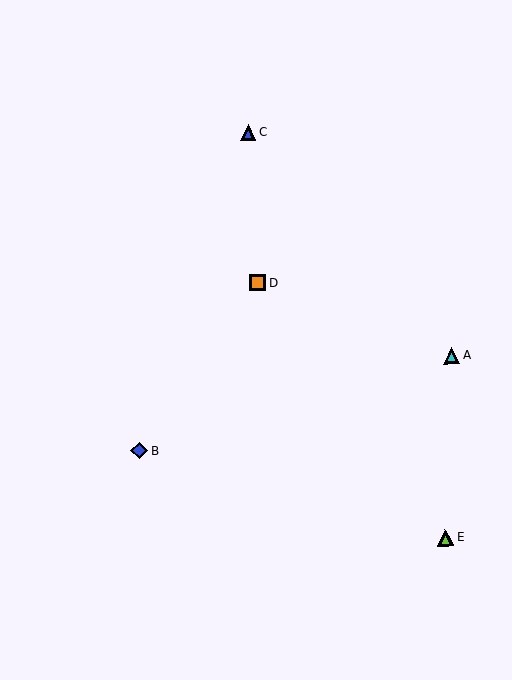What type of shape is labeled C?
Shape C is a blue triangle.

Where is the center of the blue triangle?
The center of the blue triangle is at (248, 133).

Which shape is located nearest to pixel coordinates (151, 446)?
The blue diamond (labeled B) at (139, 451) is nearest to that location.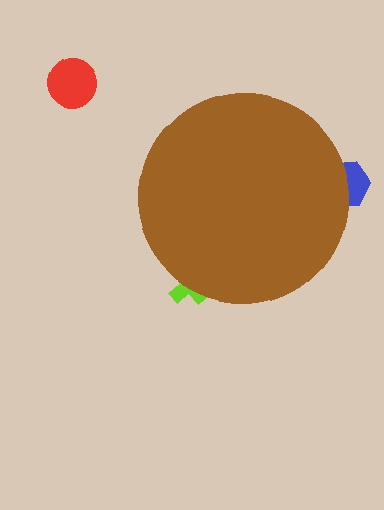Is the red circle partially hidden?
No, the red circle is fully visible.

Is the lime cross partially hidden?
Yes, the lime cross is partially hidden behind the brown circle.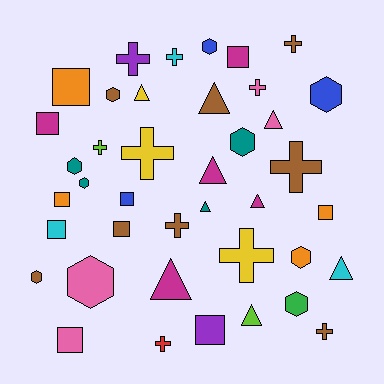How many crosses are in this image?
There are 11 crosses.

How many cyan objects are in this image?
There are 3 cyan objects.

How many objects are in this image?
There are 40 objects.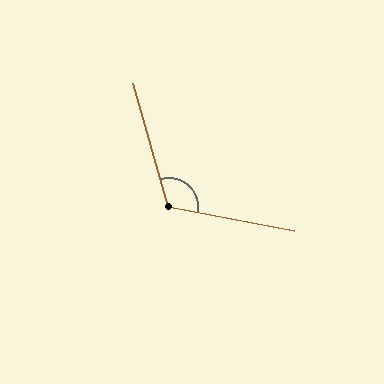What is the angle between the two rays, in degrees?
Approximately 117 degrees.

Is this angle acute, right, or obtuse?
It is obtuse.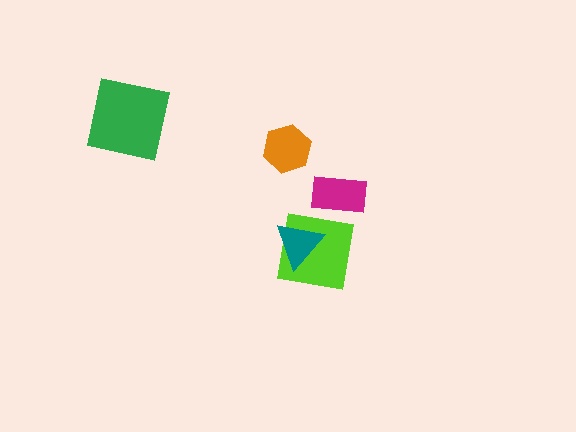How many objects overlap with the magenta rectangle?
1 object overlaps with the magenta rectangle.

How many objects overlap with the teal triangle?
1 object overlaps with the teal triangle.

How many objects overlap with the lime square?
2 objects overlap with the lime square.